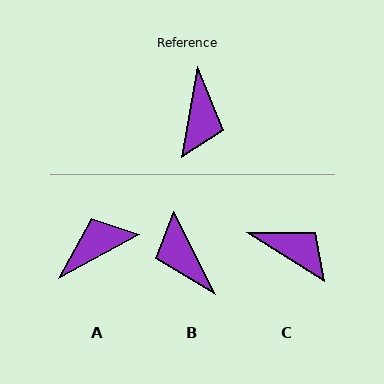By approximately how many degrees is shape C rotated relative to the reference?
Approximately 68 degrees counter-clockwise.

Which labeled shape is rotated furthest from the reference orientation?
B, about 143 degrees away.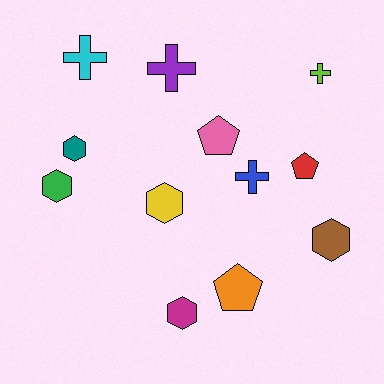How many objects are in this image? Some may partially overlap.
There are 12 objects.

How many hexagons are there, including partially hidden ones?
There are 5 hexagons.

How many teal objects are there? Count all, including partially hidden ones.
There is 1 teal object.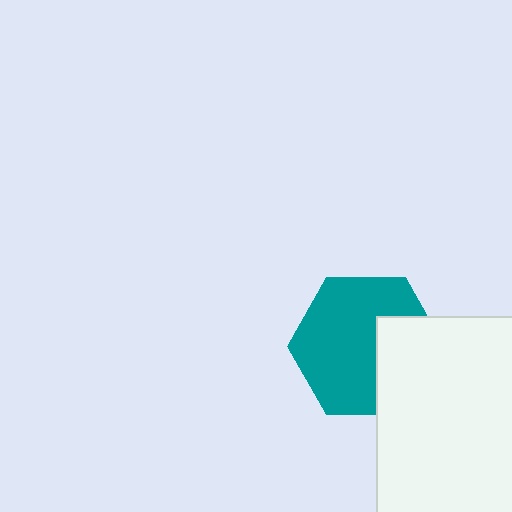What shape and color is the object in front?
The object in front is a white square.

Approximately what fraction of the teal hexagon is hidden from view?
Roughly 32% of the teal hexagon is hidden behind the white square.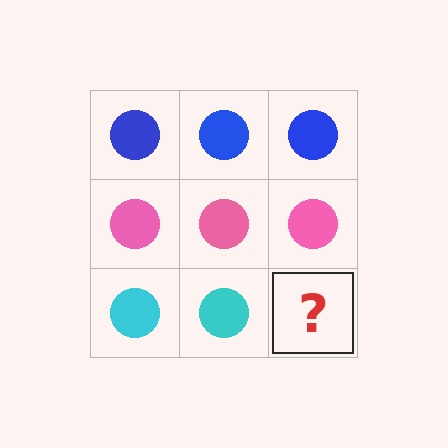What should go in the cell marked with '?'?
The missing cell should contain a cyan circle.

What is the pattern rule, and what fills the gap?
The rule is that each row has a consistent color. The gap should be filled with a cyan circle.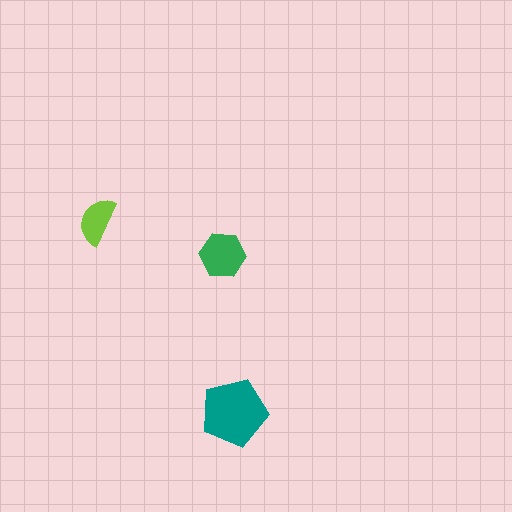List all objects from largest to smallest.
The teal pentagon, the green hexagon, the lime semicircle.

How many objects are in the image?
There are 3 objects in the image.